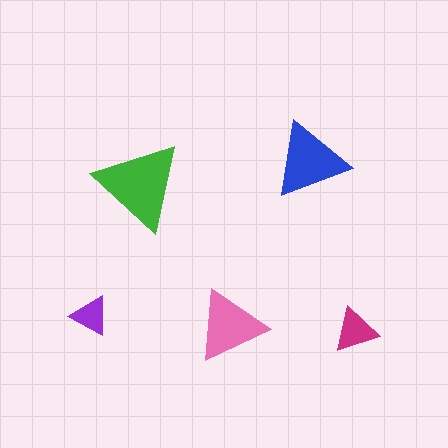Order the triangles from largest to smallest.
the green one, the blue one, the pink one, the magenta one, the purple one.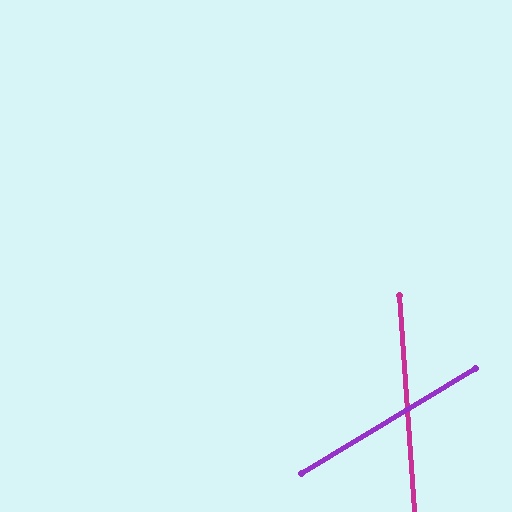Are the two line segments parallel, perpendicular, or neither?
Neither parallel nor perpendicular — they differ by about 63°.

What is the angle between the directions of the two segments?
Approximately 63 degrees.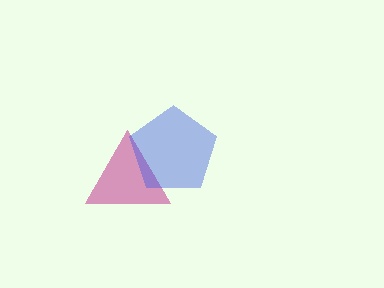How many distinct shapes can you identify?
There are 2 distinct shapes: a magenta triangle, a blue pentagon.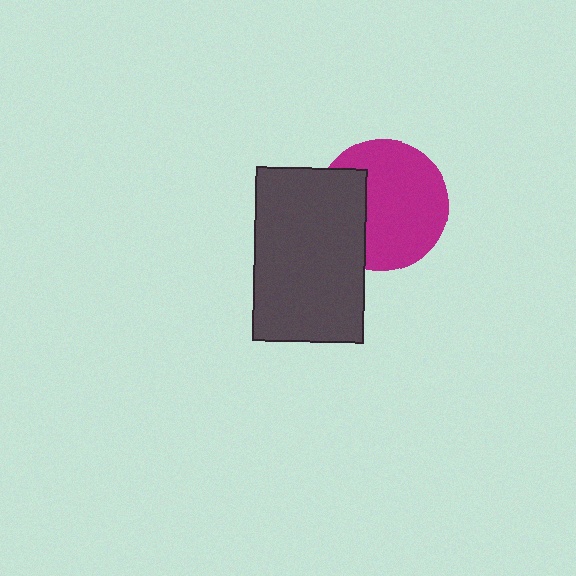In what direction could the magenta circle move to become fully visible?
The magenta circle could move right. That would shift it out from behind the dark gray rectangle entirely.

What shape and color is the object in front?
The object in front is a dark gray rectangle.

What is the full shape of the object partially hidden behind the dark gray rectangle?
The partially hidden object is a magenta circle.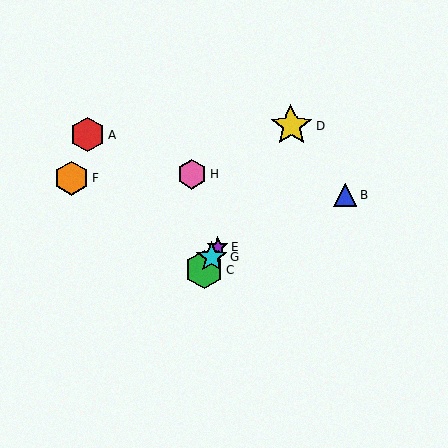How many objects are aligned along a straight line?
4 objects (C, D, E, G) are aligned along a straight line.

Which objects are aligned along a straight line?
Objects C, D, E, G are aligned along a straight line.